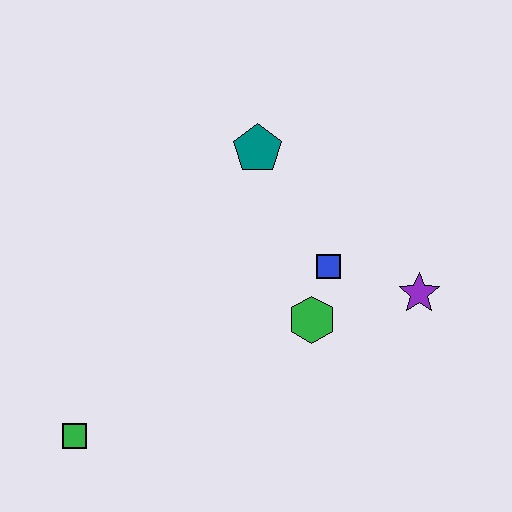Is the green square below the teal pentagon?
Yes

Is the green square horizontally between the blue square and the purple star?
No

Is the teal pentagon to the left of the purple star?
Yes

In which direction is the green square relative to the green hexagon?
The green square is to the left of the green hexagon.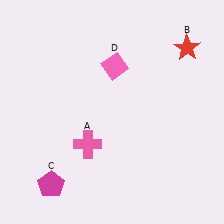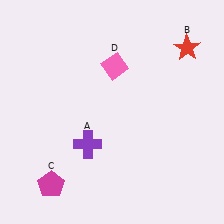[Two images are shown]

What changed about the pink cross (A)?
In Image 1, A is pink. In Image 2, it changed to purple.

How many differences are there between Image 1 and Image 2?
There is 1 difference between the two images.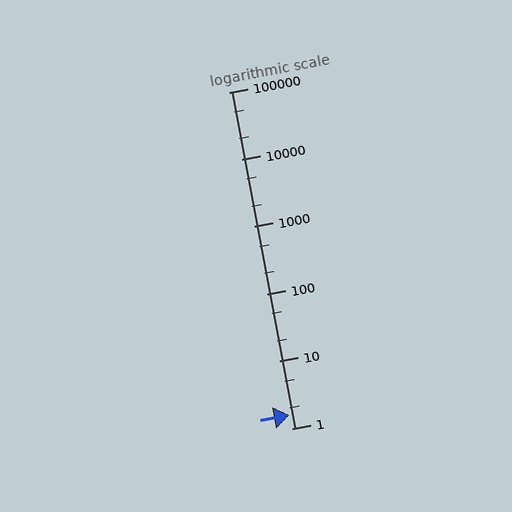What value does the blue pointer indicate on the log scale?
The pointer indicates approximately 1.6.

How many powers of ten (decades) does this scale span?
The scale spans 5 decades, from 1 to 100000.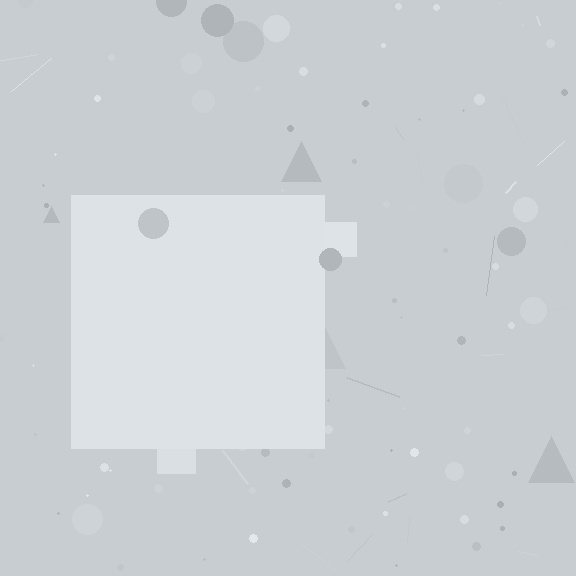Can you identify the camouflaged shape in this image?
The camouflaged shape is a square.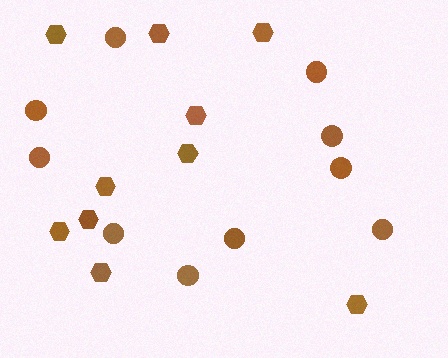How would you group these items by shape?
There are 2 groups: one group of circles (10) and one group of hexagons (10).